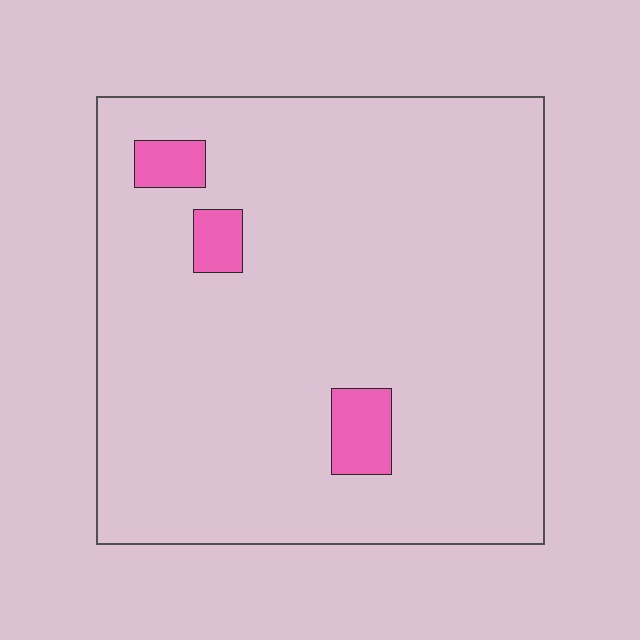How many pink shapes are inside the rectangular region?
3.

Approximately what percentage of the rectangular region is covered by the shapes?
Approximately 5%.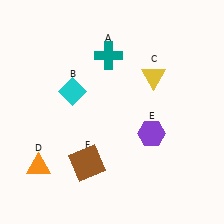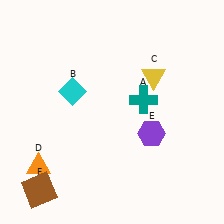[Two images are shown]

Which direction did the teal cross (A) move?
The teal cross (A) moved down.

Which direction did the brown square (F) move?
The brown square (F) moved left.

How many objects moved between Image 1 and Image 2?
2 objects moved between the two images.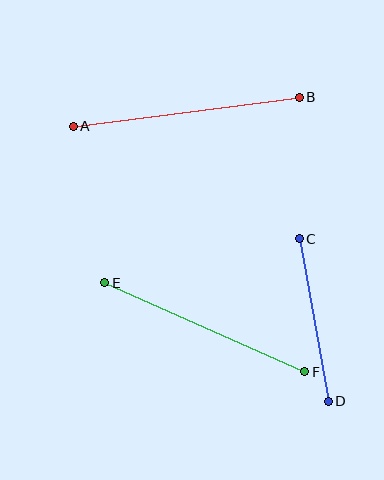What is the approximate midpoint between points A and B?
The midpoint is at approximately (186, 112) pixels.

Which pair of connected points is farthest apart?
Points A and B are farthest apart.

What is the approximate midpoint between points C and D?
The midpoint is at approximately (314, 320) pixels.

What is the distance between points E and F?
The distance is approximately 219 pixels.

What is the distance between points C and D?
The distance is approximately 165 pixels.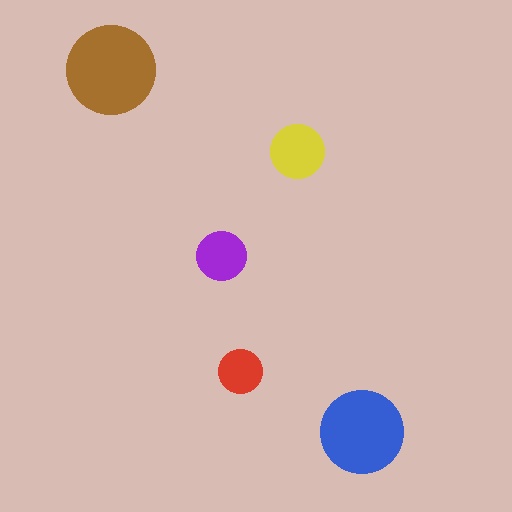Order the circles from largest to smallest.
the brown one, the blue one, the yellow one, the purple one, the red one.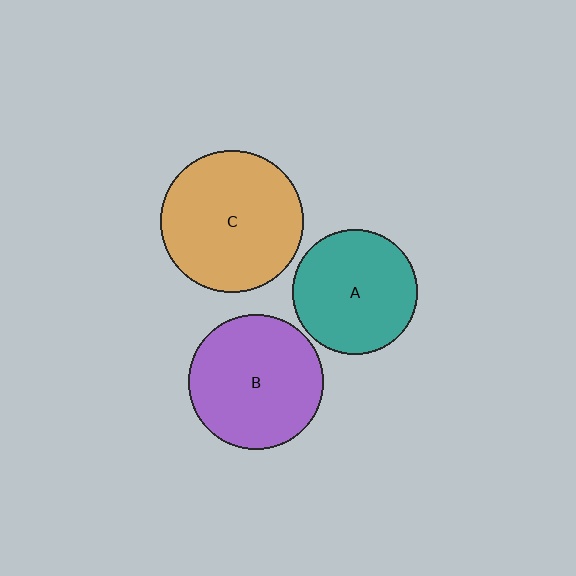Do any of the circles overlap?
No, none of the circles overlap.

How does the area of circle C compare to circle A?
Approximately 1.3 times.